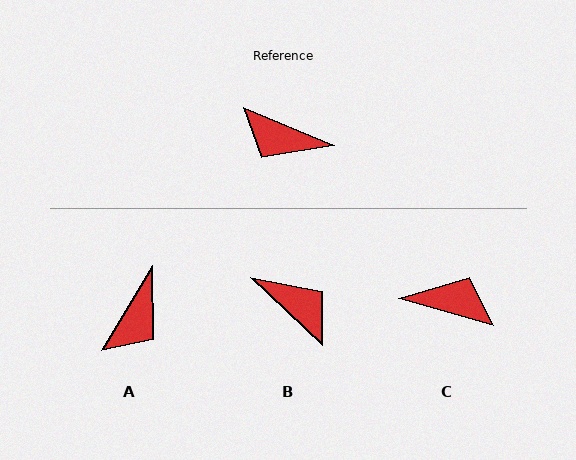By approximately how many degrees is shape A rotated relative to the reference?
Approximately 82 degrees counter-clockwise.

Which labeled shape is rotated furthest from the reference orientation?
C, about 173 degrees away.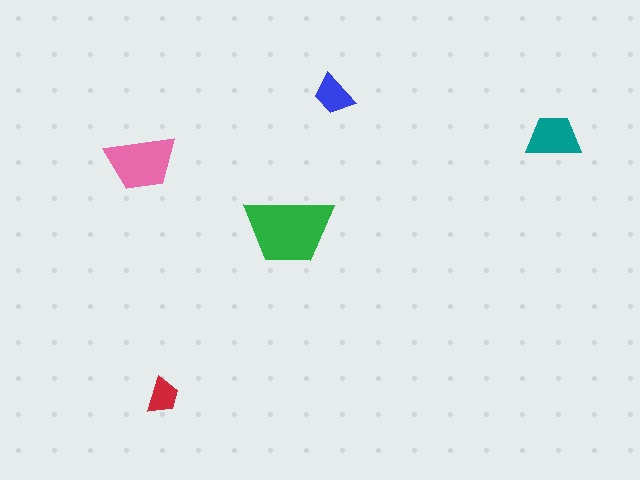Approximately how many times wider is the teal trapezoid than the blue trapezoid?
About 1.5 times wider.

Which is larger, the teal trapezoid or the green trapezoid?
The green one.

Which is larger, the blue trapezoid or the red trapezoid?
The blue one.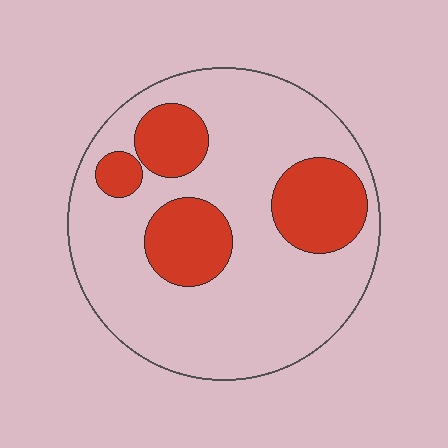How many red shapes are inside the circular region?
4.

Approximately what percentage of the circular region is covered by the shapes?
Approximately 25%.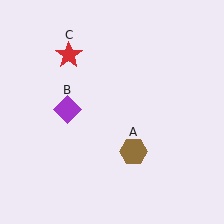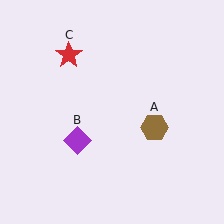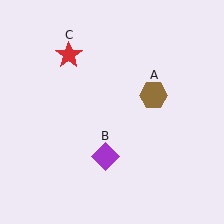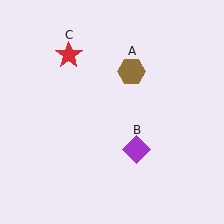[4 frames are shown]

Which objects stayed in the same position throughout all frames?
Red star (object C) remained stationary.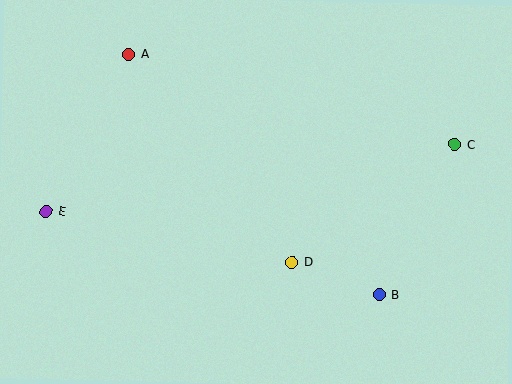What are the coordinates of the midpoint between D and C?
The midpoint between D and C is at (374, 203).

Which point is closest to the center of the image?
Point D at (292, 262) is closest to the center.